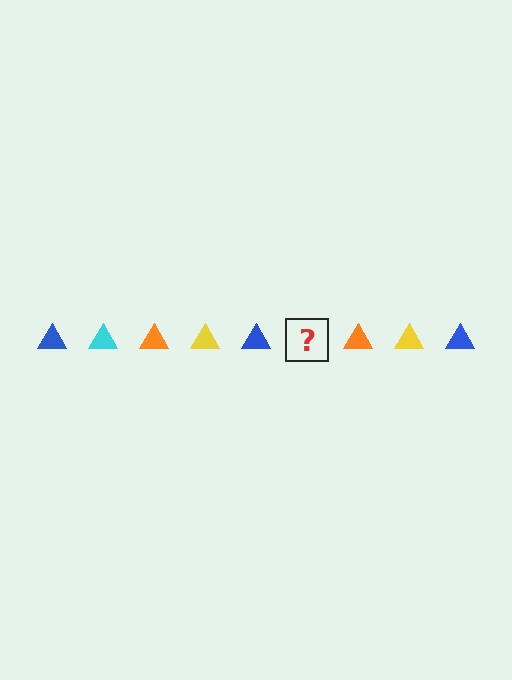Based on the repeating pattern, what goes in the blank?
The blank should be a cyan triangle.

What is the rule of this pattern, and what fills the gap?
The rule is that the pattern cycles through blue, cyan, orange, yellow triangles. The gap should be filled with a cyan triangle.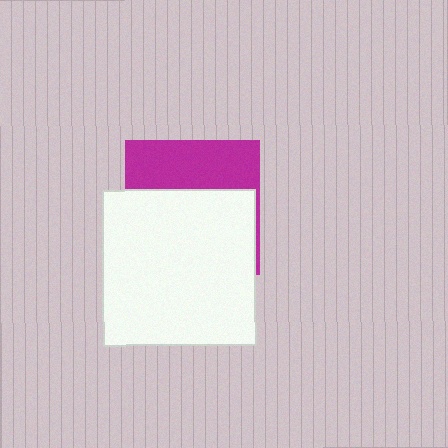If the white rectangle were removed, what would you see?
You would see the complete magenta square.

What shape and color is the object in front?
The object in front is a white rectangle.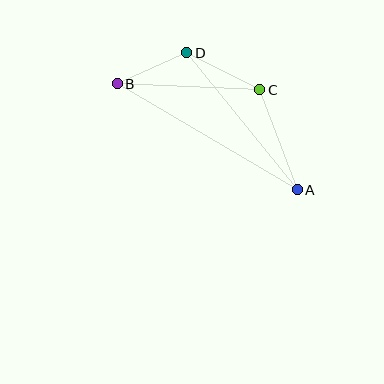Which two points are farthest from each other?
Points A and B are farthest from each other.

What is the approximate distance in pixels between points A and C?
The distance between A and C is approximately 107 pixels.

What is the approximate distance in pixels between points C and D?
The distance between C and D is approximately 82 pixels.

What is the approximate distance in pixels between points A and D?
The distance between A and D is approximately 176 pixels.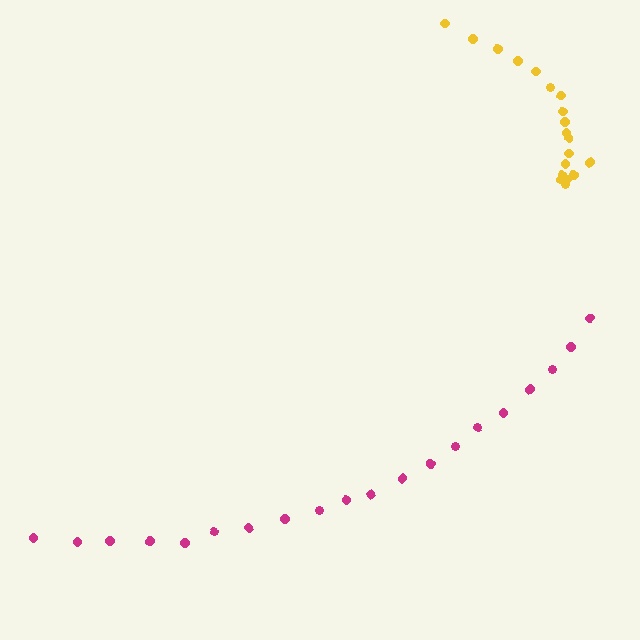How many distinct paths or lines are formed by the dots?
There are 2 distinct paths.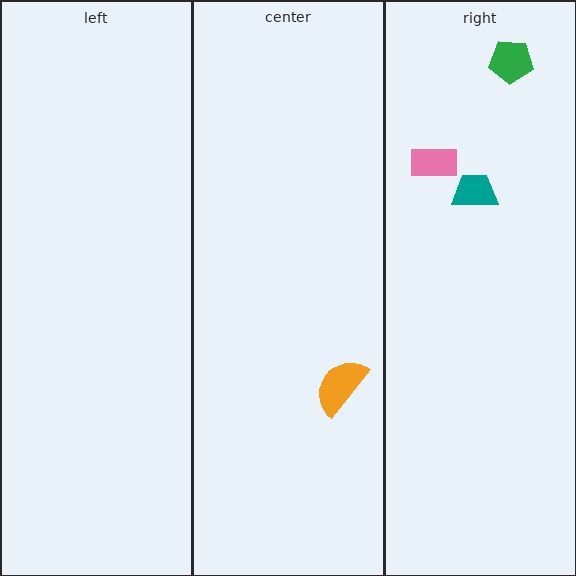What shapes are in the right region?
The pink rectangle, the green pentagon, the teal trapezoid.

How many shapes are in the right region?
3.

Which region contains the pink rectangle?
The right region.